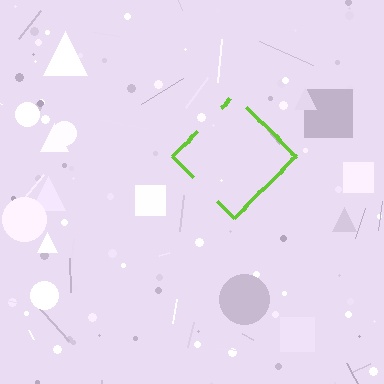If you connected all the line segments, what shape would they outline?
They would outline a diamond.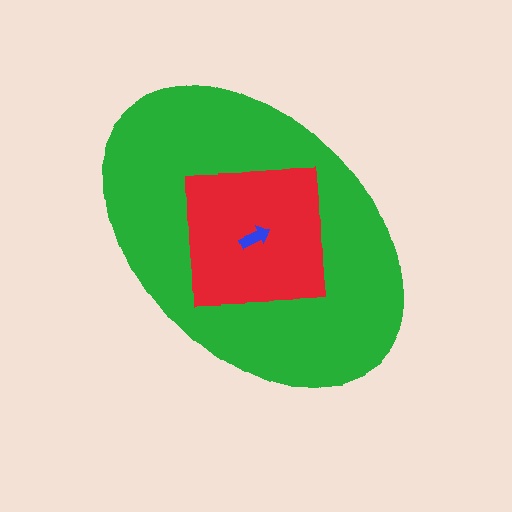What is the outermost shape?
The green ellipse.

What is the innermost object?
The blue arrow.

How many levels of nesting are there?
3.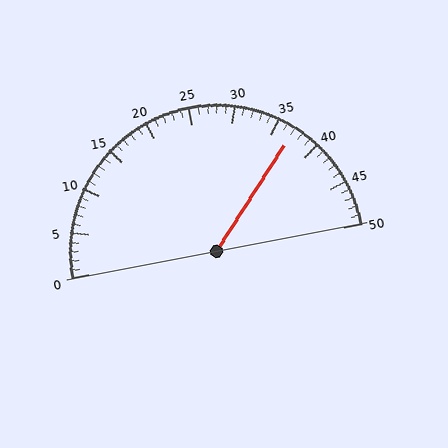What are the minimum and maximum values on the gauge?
The gauge ranges from 0 to 50.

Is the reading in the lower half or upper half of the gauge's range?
The reading is in the upper half of the range (0 to 50).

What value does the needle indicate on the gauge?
The needle indicates approximately 37.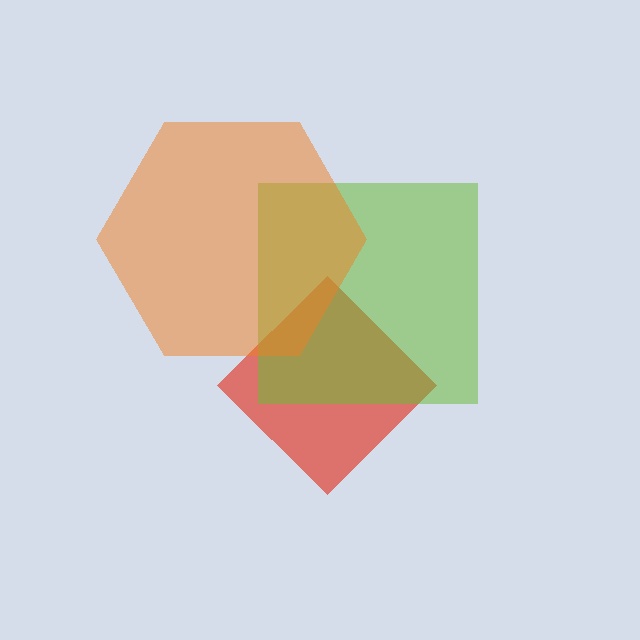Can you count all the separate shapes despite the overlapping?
Yes, there are 3 separate shapes.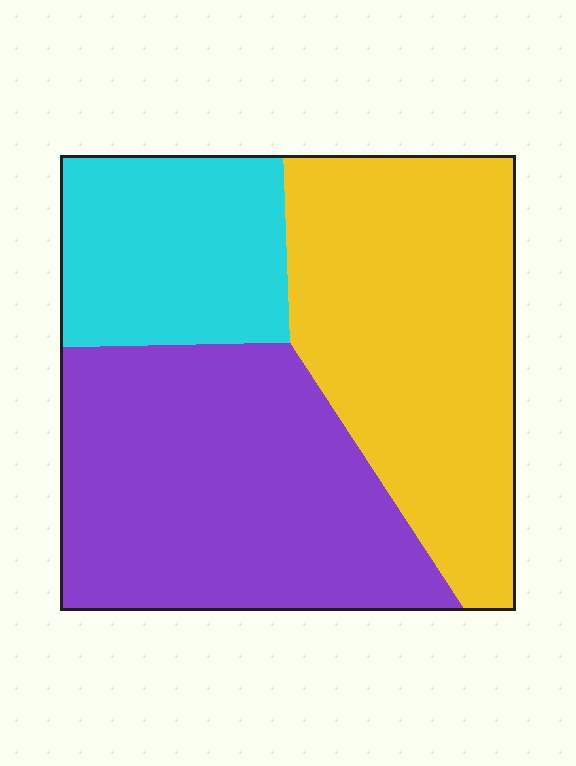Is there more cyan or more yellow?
Yellow.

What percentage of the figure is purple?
Purple takes up about two fifths (2/5) of the figure.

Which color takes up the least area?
Cyan, at roughly 20%.